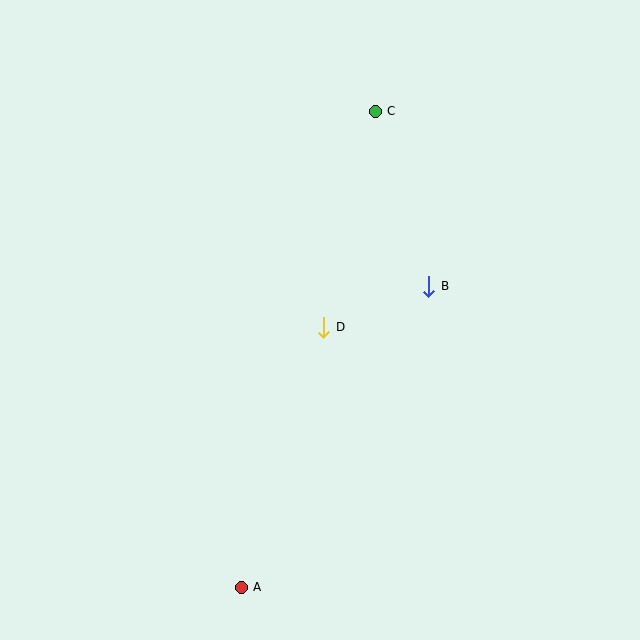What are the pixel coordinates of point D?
Point D is at (324, 327).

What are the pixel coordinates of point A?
Point A is at (241, 587).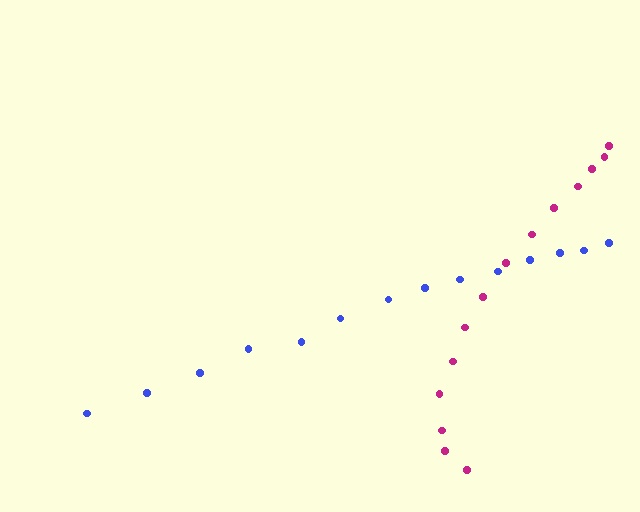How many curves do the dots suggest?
There are 2 distinct paths.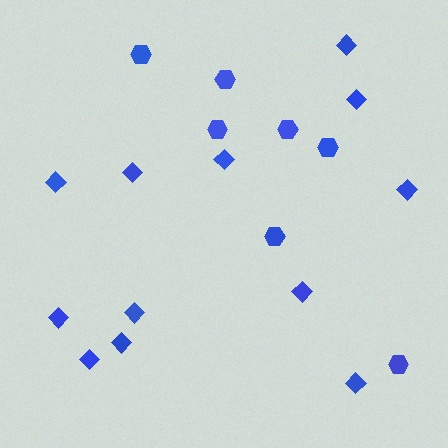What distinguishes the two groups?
There are 2 groups: one group of hexagons (7) and one group of diamonds (12).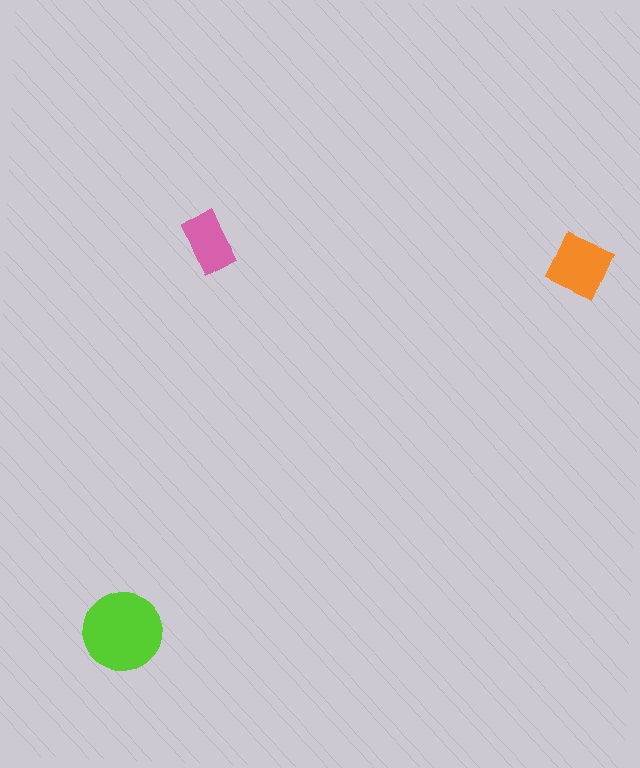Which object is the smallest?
The pink rectangle.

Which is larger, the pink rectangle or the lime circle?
The lime circle.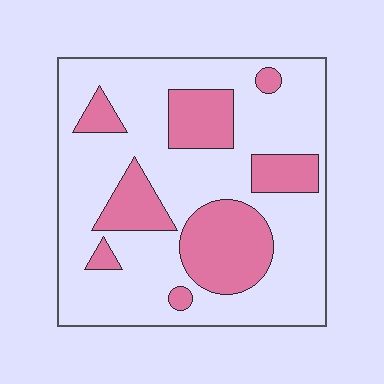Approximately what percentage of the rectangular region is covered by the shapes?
Approximately 30%.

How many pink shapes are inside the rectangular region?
8.